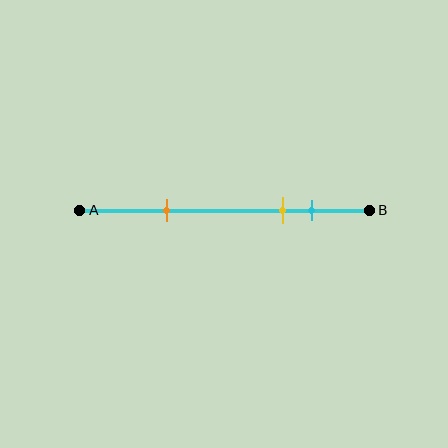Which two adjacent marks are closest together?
The yellow and cyan marks are the closest adjacent pair.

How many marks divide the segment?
There are 3 marks dividing the segment.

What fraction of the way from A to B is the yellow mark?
The yellow mark is approximately 70% (0.7) of the way from A to B.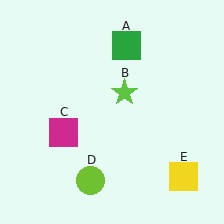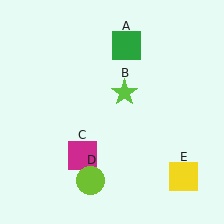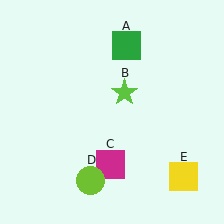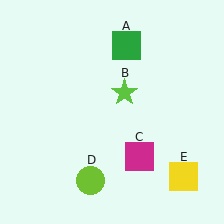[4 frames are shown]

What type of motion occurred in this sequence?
The magenta square (object C) rotated counterclockwise around the center of the scene.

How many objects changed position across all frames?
1 object changed position: magenta square (object C).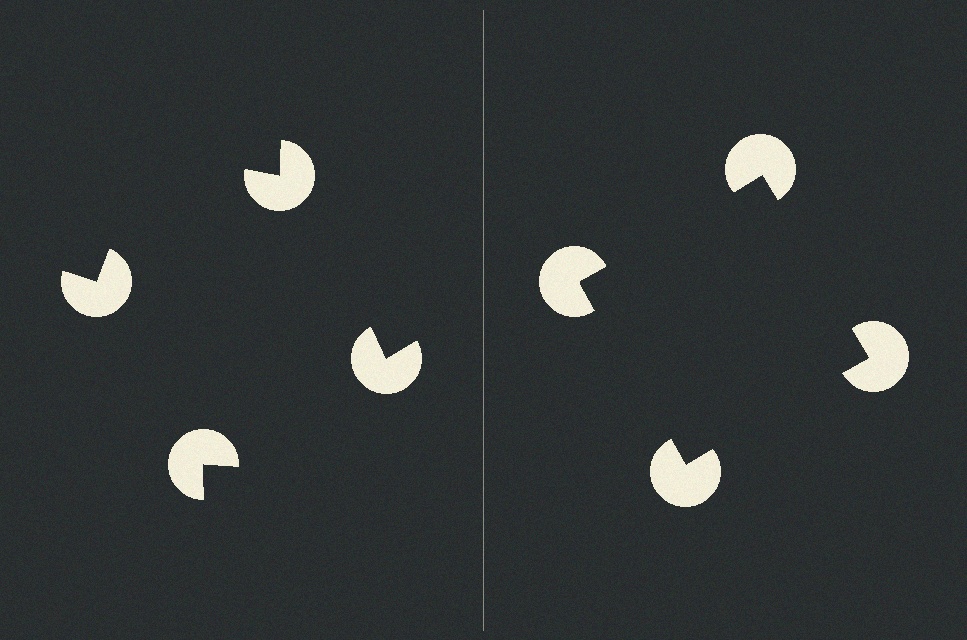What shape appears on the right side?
An illusory square.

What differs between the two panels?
The pac-man discs are positioned identically on both sides; only the wedge orientations differ. On the right they align to a square; on the left they are misaligned.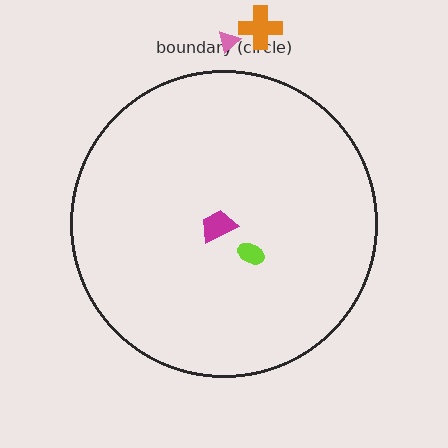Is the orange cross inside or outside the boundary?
Outside.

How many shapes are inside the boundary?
2 inside, 2 outside.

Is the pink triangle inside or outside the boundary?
Outside.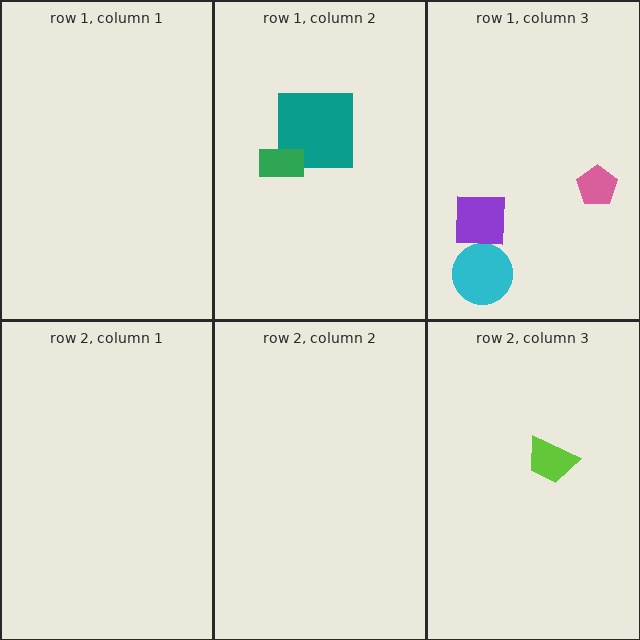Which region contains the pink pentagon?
The row 1, column 3 region.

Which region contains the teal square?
The row 1, column 2 region.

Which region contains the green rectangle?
The row 1, column 2 region.